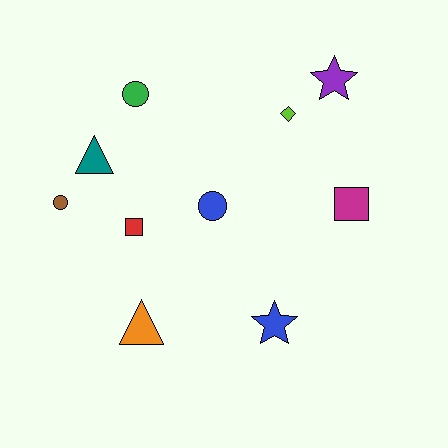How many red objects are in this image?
There is 1 red object.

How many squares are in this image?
There are 2 squares.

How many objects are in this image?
There are 10 objects.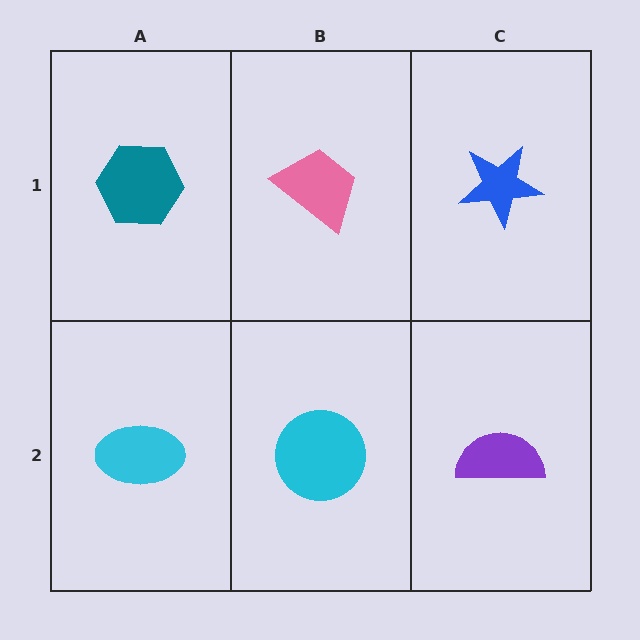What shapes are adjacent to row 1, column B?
A cyan circle (row 2, column B), a teal hexagon (row 1, column A), a blue star (row 1, column C).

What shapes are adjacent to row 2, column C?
A blue star (row 1, column C), a cyan circle (row 2, column B).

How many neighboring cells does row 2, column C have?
2.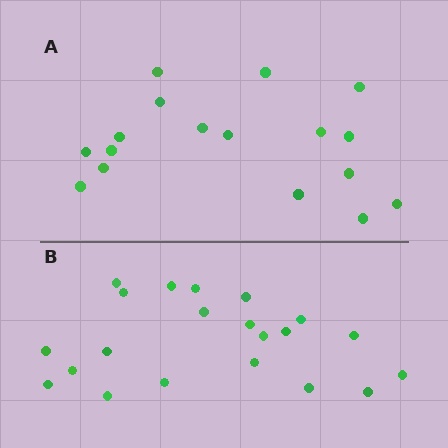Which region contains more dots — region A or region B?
Region B (the bottom region) has more dots.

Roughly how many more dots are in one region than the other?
Region B has about 4 more dots than region A.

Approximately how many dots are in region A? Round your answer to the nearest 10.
About 20 dots. (The exact count is 17, which rounds to 20.)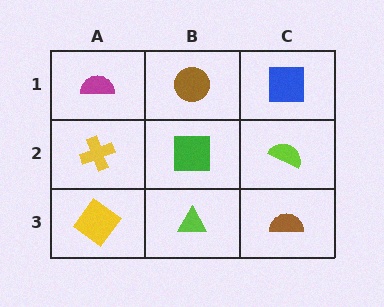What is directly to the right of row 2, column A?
A green square.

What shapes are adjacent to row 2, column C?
A blue square (row 1, column C), a brown semicircle (row 3, column C), a green square (row 2, column B).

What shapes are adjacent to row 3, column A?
A yellow cross (row 2, column A), a lime triangle (row 3, column B).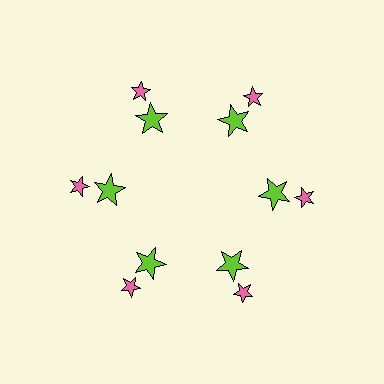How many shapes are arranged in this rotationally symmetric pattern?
There are 12 shapes, arranged in 6 groups of 2.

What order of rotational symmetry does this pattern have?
This pattern has 6-fold rotational symmetry.